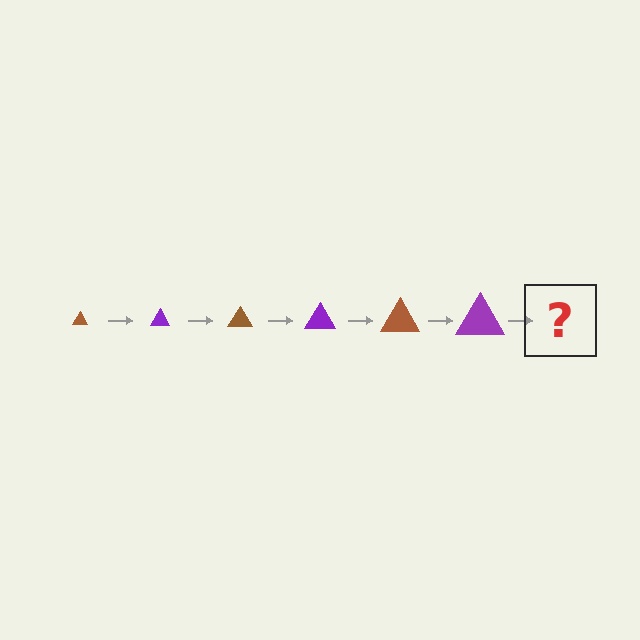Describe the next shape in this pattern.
It should be a brown triangle, larger than the previous one.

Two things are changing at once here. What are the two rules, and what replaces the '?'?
The two rules are that the triangle grows larger each step and the color cycles through brown and purple. The '?' should be a brown triangle, larger than the previous one.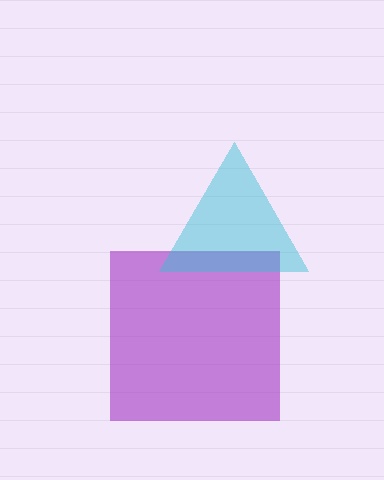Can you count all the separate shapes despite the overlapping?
Yes, there are 2 separate shapes.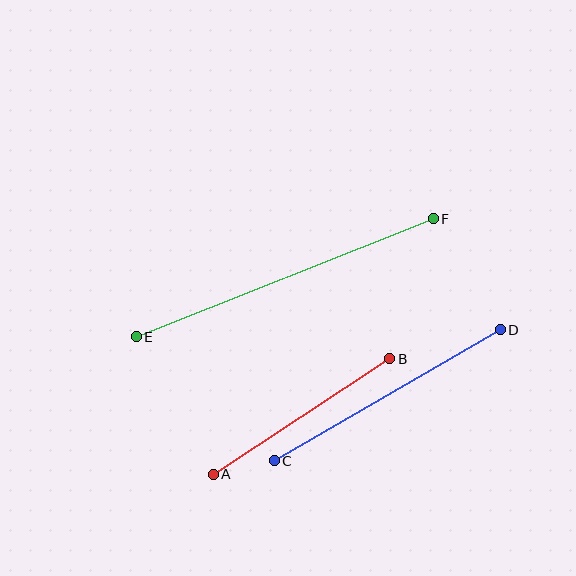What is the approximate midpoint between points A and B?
The midpoint is at approximately (301, 417) pixels.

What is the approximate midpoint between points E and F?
The midpoint is at approximately (285, 278) pixels.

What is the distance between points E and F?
The distance is approximately 319 pixels.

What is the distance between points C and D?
The distance is approximately 261 pixels.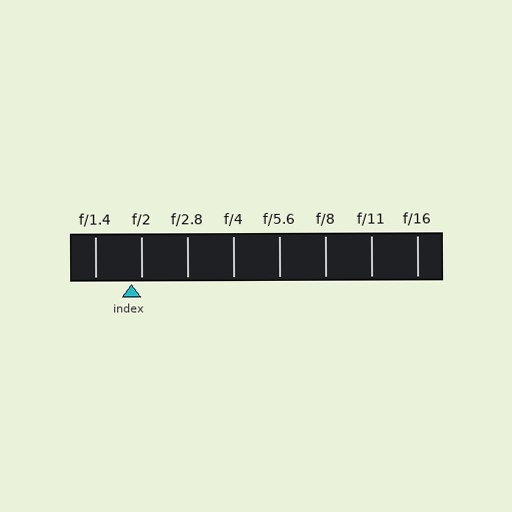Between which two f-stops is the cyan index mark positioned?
The index mark is between f/1.4 and f/2.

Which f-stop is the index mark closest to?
The index mark is closest to f/2.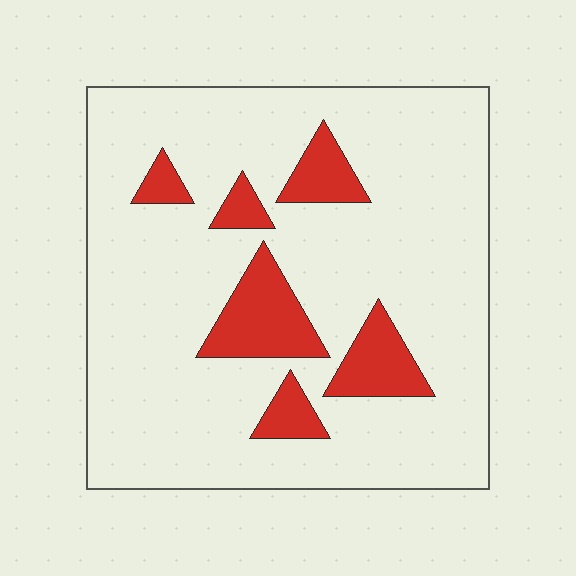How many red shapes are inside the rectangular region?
6.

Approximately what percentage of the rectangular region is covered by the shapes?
Approximately 15%.